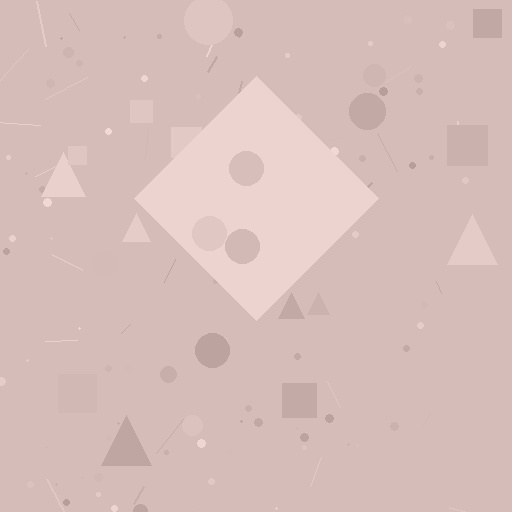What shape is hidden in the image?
A diamond is hidden in the image.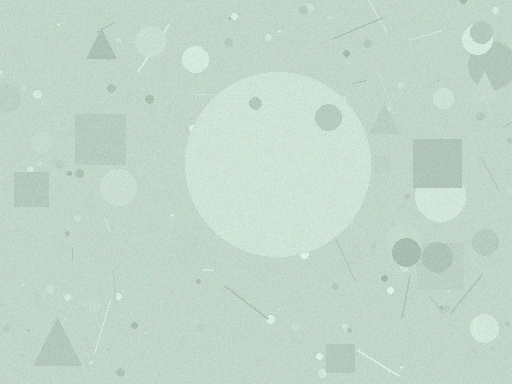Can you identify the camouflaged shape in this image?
The camouflaged shape is a circle.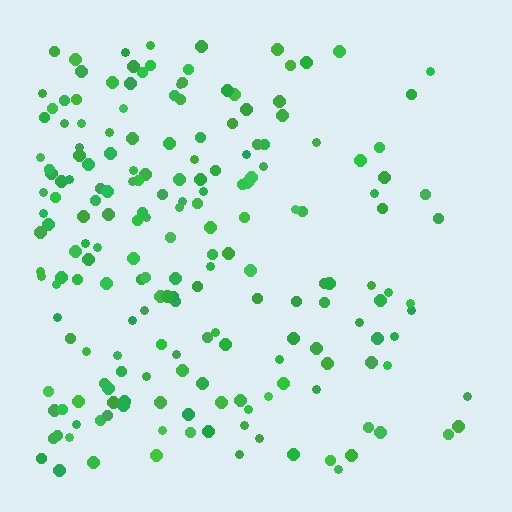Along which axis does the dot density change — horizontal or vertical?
Horizontal.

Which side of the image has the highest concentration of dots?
The left.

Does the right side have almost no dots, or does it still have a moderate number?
Still a moderate number, just noticeably fewer than the left.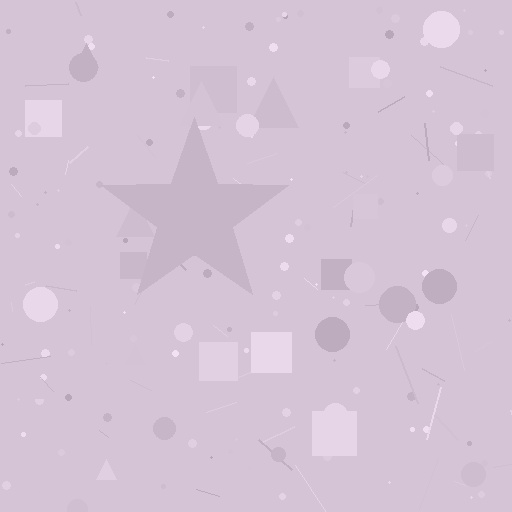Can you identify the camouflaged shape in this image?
The camouflaged shape is a star.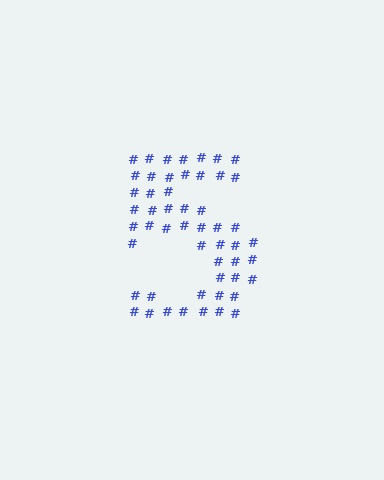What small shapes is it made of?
It is made of small hash symbols.